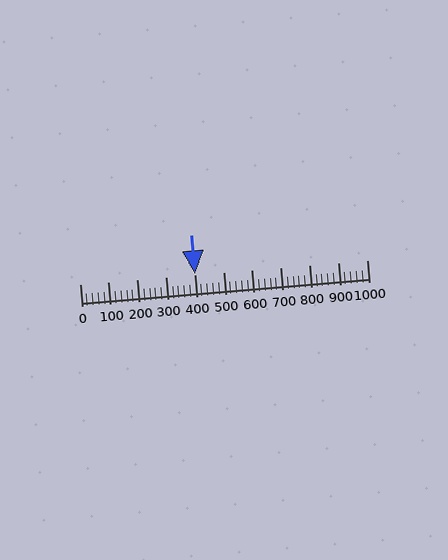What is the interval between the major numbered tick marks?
The major tick marks are spaced 100 units apart.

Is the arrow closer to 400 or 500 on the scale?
The arrow is closer to 400.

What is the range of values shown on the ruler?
The ruler shows values from 0 to 1000.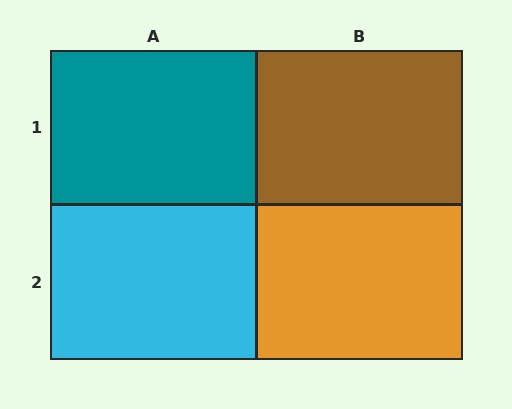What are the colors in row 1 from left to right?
Teal, brown.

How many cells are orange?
1 cell is orange.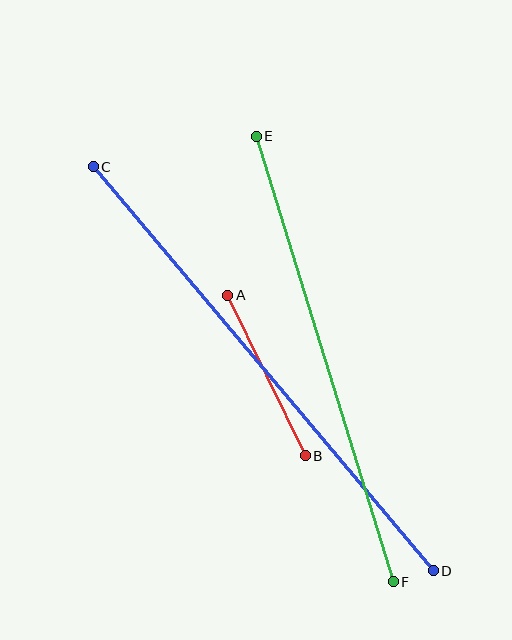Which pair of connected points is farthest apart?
Points C and D are farthest apart.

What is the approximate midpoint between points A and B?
The midpoint is at approximately (266, 376) pixels.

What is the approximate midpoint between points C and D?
The midpoint is at approximately (263, 369) pixels.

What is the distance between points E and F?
The distance is approximately 466 pixels.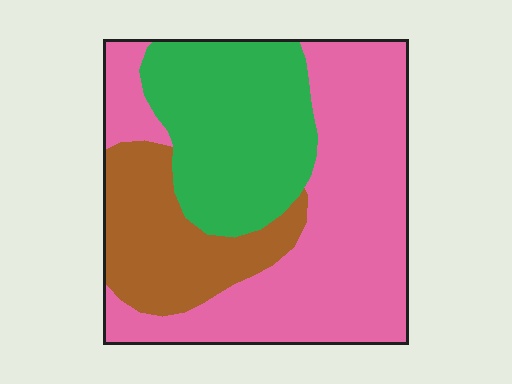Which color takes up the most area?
Pink, at roughly 50%.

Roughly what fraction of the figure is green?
Green takes up about one third (1/3) of the figure.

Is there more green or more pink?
Pink.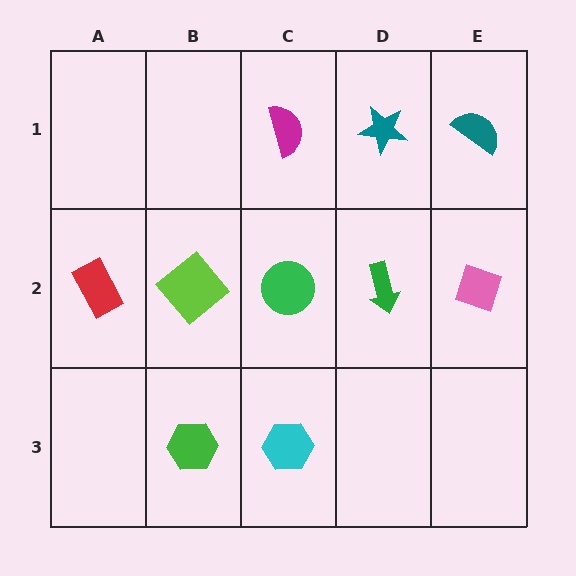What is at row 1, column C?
A magenta semicircle.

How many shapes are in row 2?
5 shapes.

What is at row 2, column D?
A green arrow.